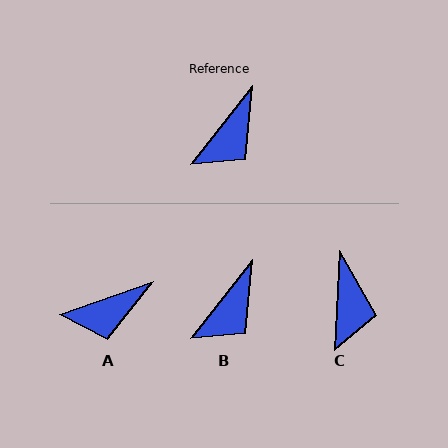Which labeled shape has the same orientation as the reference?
B.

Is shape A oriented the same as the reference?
No, it is off by about 32 degrees.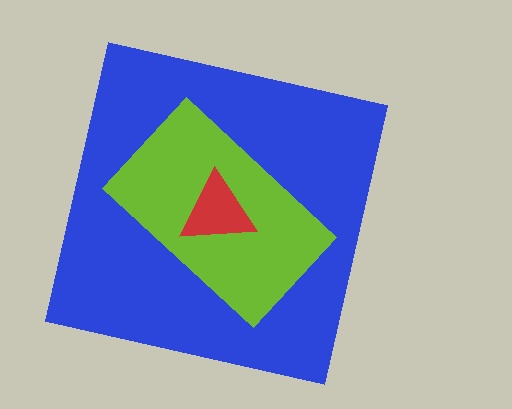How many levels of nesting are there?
3.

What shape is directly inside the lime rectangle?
The red triangle.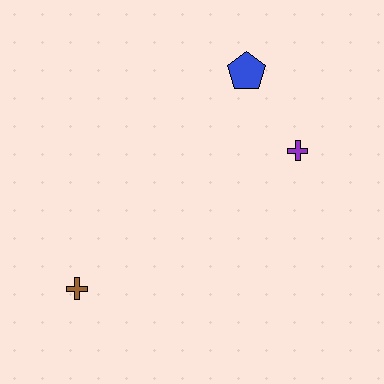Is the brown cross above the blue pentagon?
No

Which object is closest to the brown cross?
The purple cross is closest to the brown cross.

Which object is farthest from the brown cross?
The blue pentagon is farthest from the brown cross.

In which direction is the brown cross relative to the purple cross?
The brown cross is to the left of the purple cross.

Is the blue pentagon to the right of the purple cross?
No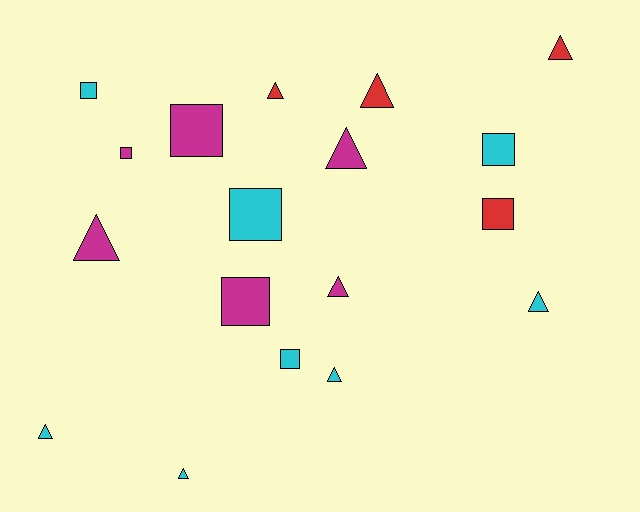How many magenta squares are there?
There are 3 magenta squares.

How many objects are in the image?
There are 18 objects.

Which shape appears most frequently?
Triangle, with 10 objects.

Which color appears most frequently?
Cyan, with 8 objects.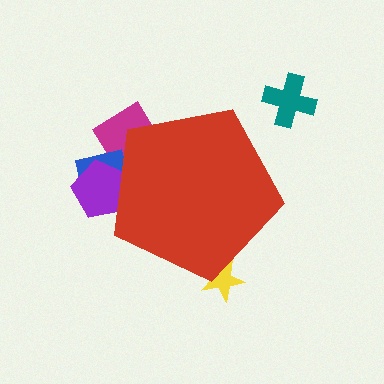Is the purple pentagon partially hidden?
Yes, the purple pentagon is partially hidden behind the red pentagon.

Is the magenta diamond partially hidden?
Yes, the magenta diamond is partially hidden behind the red pentagon.